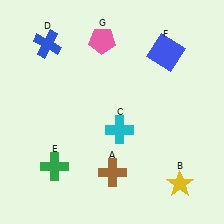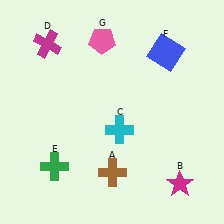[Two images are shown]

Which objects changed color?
B changed from yellow to magenta. D changed from blue to magenta.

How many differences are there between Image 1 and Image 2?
There are 2 differences between the two images.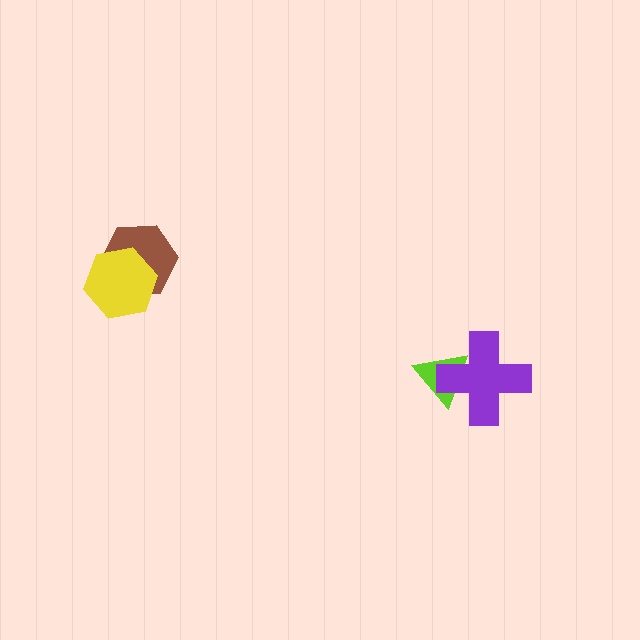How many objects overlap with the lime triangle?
1 object overlaps with the lime triangle.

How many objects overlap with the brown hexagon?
1 object overlaps with the brown hexagon.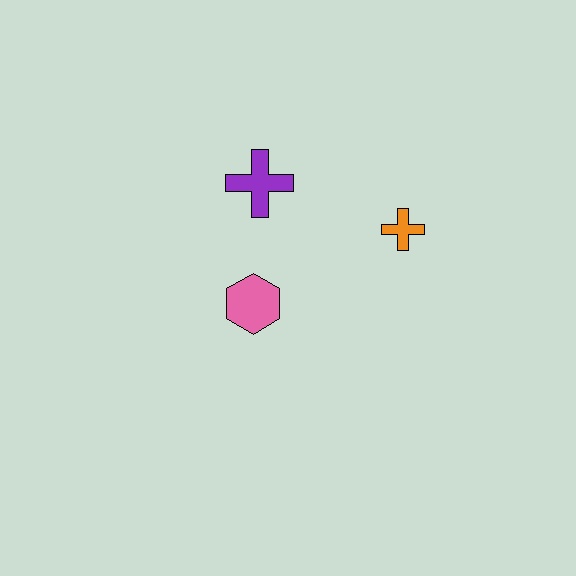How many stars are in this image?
There are no stars.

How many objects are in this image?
There are 3 objects.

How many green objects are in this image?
There are no green objects.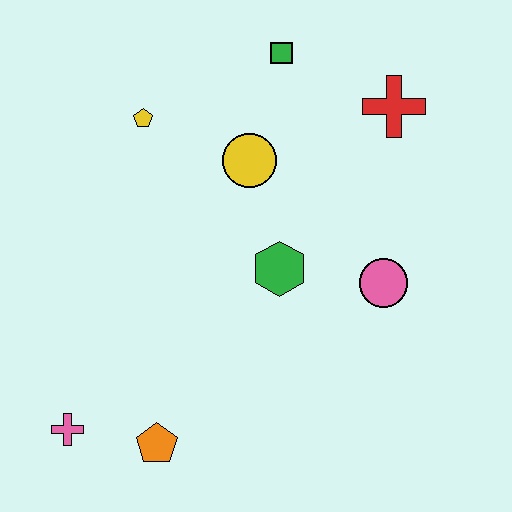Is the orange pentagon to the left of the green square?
Yes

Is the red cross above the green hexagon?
Yes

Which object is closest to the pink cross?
The orange pentagon is closest to the pink cross.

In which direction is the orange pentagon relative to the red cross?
The orange pentagon is below the red cross.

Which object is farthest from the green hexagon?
The pink cross is farthest from the green hexagon.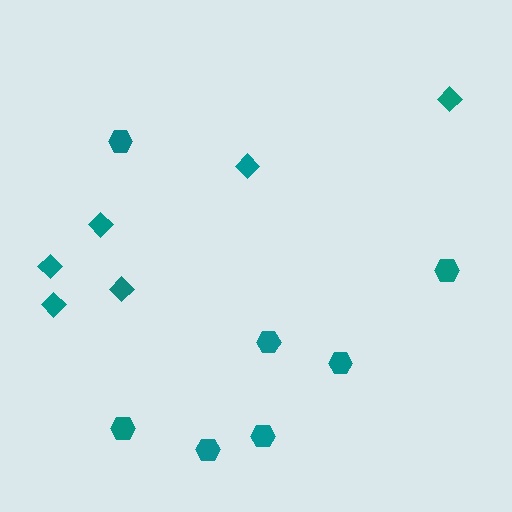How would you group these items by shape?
There are 2 groups: one group of hexagons (7) and one group of diamonds (6).